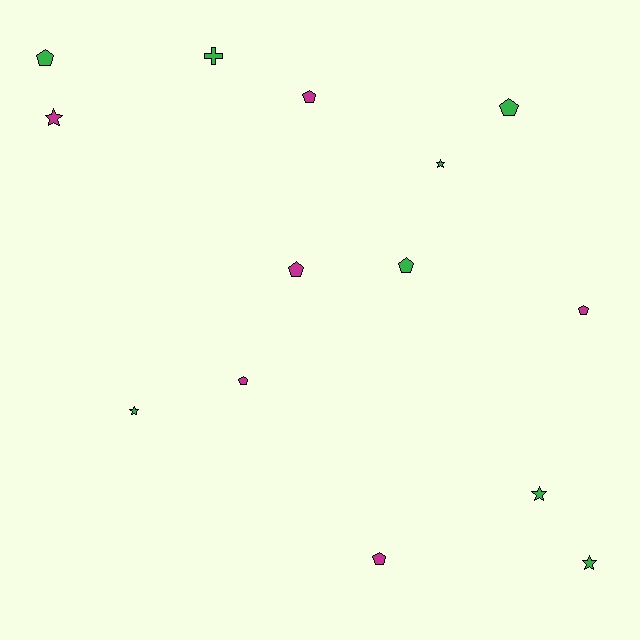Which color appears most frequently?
Green, with 8 objects.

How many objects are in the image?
There are 14 objects.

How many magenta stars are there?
There is 1 magenta star.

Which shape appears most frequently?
Pentagon, with 8 objects.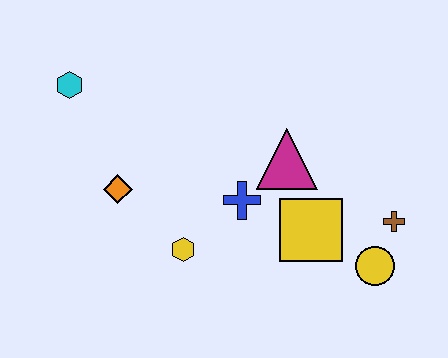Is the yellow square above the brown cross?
No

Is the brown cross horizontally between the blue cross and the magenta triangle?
No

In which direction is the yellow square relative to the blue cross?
The yellow square is to the right of the blue cross.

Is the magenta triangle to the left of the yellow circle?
Yes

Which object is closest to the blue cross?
The magenta triangle is closest to the blue cross.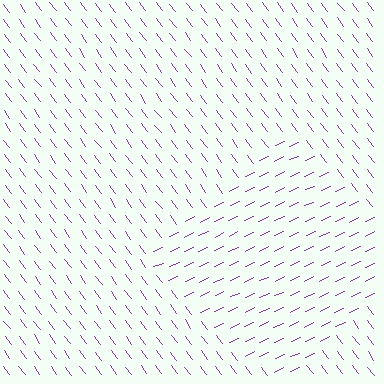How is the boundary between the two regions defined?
The boundary is defined purely by a change in line orientation (approximately 78 degrees difference). All lines are the same color and thickness.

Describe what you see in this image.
The image is filled with small purple line segments. A diamond region in the image has lines oriented differently from the surrounding lines, creating a visible texture boundary.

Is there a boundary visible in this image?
Yes, there is a texture boundary formed by a change in line orientation.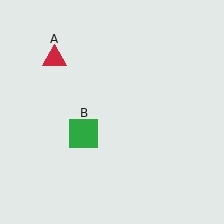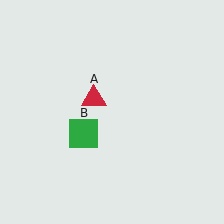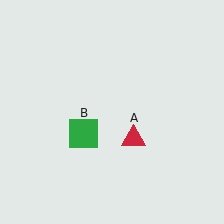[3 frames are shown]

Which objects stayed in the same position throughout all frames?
Green square (object B) remained stationary.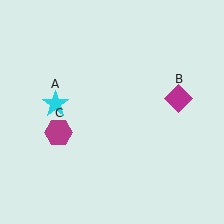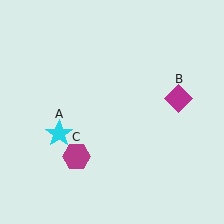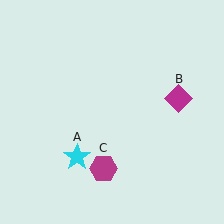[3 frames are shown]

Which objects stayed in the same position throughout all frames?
Magenta diamond (object B) remained stationary.